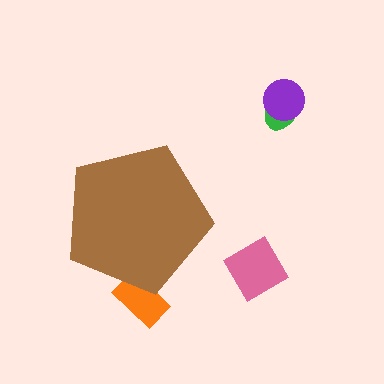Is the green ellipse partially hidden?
No, the green ellipse is fully visible.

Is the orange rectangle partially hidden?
Yes, the orange rectangle is partially hidden behind the brown pentagon.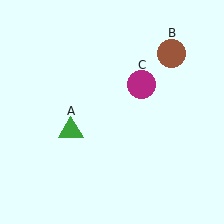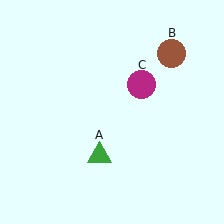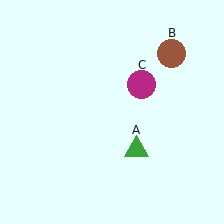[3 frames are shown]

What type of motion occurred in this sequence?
The green triangle (object A) rotated counterclockwise around the center of the scene.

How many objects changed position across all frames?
1 object changed position: green triangle (object A).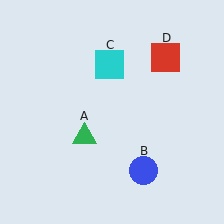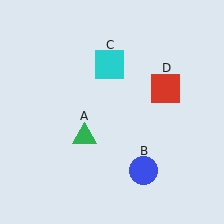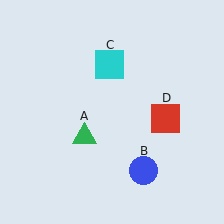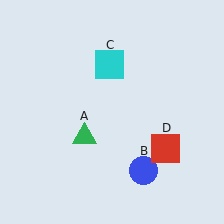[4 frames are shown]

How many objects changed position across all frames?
1 object changed position: red square (object D).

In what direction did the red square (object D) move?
The red square (object D) moved down.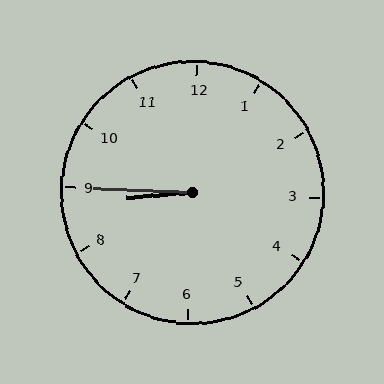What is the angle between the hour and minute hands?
Approximately 8 degrees.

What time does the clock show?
8:45.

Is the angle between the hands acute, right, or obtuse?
It is acute.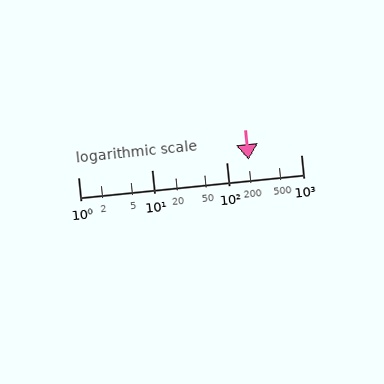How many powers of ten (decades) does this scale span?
The scale spans 3 decades, from 1 to 1000.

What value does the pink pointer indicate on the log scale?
The pointer indicates approximately 200.